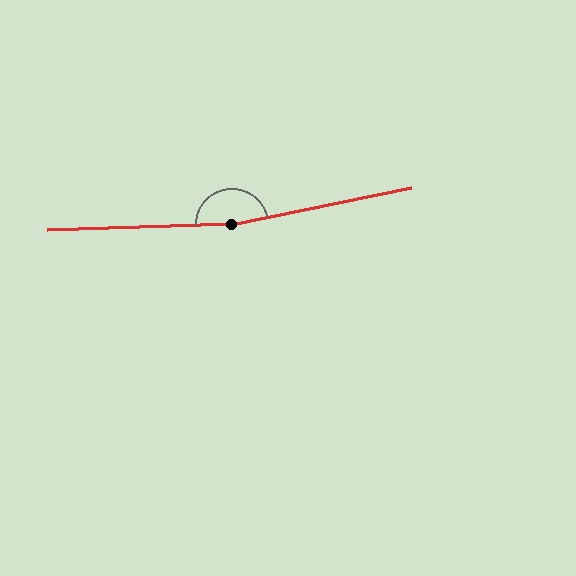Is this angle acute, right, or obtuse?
It is obtuse.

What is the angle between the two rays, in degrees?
Approximately 170 degrees.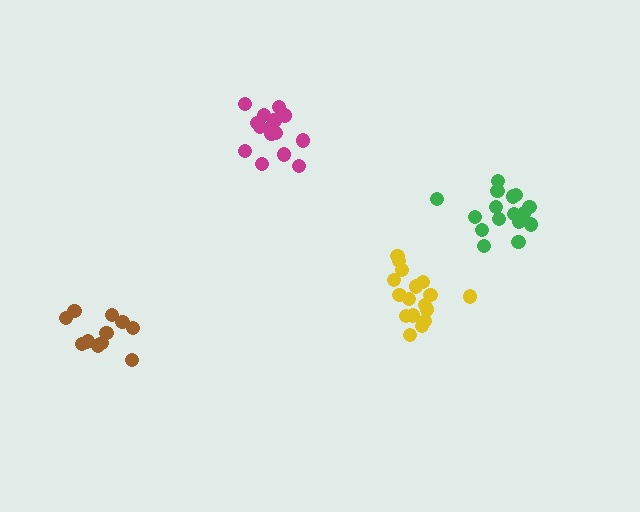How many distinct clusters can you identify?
There are 4 distinct clusters.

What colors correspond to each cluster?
The clusters are colored: yellow, green, brown, magenta.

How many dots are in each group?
Group 1: 17 dots, Group 2: 16 dots, Group 3: 12 dots, Group 4: 16 dots (61 total).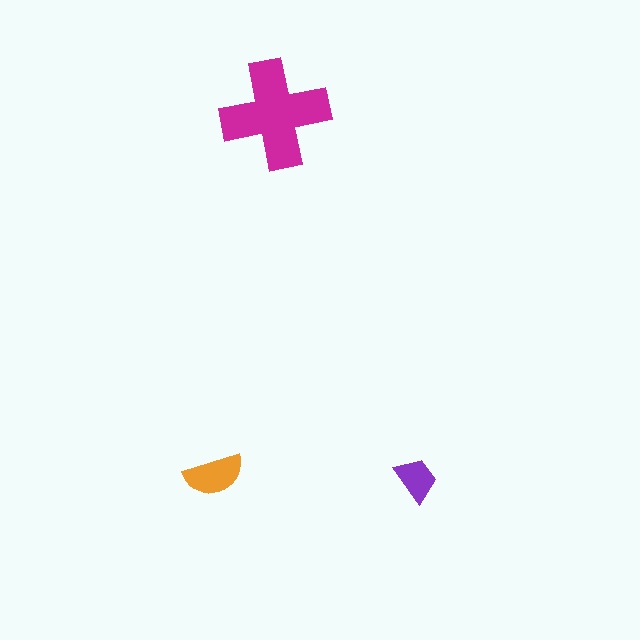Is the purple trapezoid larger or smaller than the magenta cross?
Smaller.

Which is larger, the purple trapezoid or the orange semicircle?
The orange semicircle.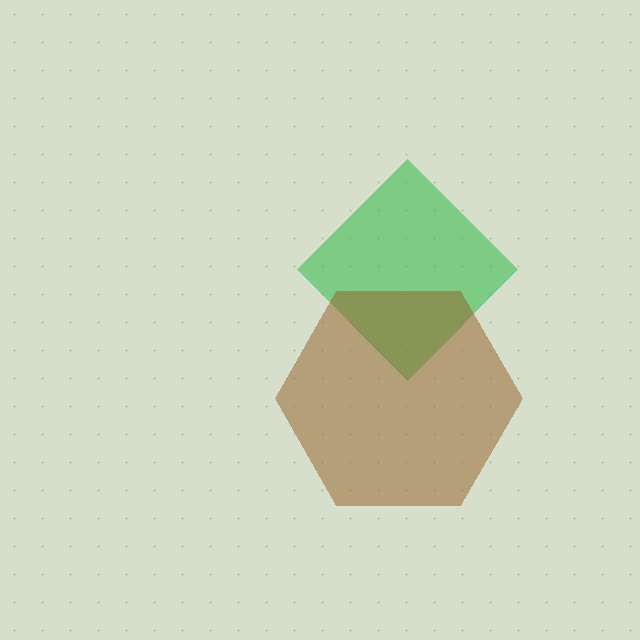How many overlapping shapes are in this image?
There are 2 overlapping shapes in the image.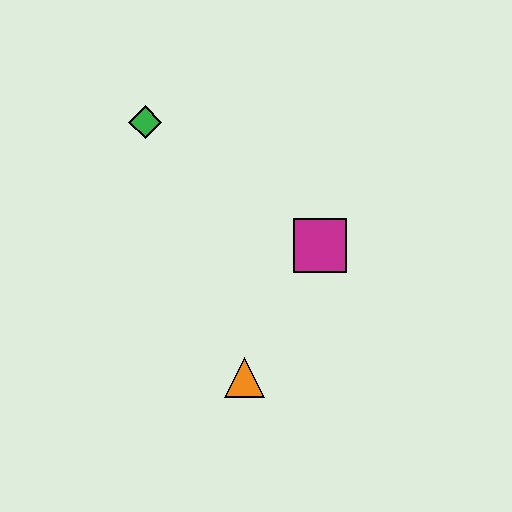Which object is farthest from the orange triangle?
The green diamond is farthest from the orange triangle.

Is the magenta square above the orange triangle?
Yes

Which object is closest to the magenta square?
The orange triangle is closest to the magenta square.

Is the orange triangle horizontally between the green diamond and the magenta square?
Yes